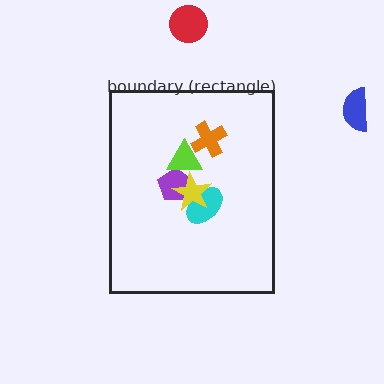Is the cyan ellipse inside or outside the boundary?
Inside.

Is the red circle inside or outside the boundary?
Outside.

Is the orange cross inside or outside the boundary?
Inside.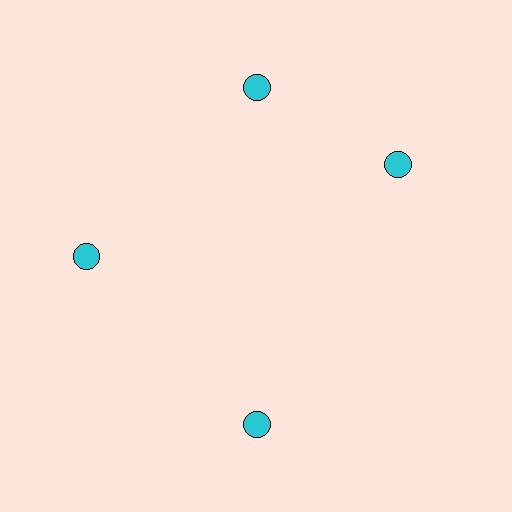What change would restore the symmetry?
The symmetry would be restored by rotating it back into even spacing with its neighbors so that all 4 circles sit at equal angles and equal distance from the center.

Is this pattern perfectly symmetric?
No. The 4 cyan circles are arranged in a ring, but one element near the 3 o'clock position is rotated out of alignment along the ring, breaking the 4-fold rotational symmetry.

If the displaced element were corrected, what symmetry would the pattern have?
It would have 4-fold rotational symmetry — the pattern would map onto itself every 90 degrees.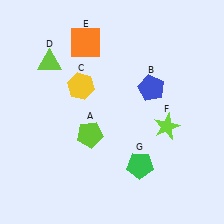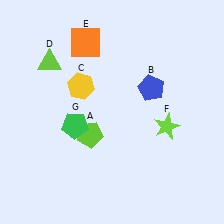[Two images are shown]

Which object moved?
The green pentagon (G) moved left.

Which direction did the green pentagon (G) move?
The green pentagon (G) moved left.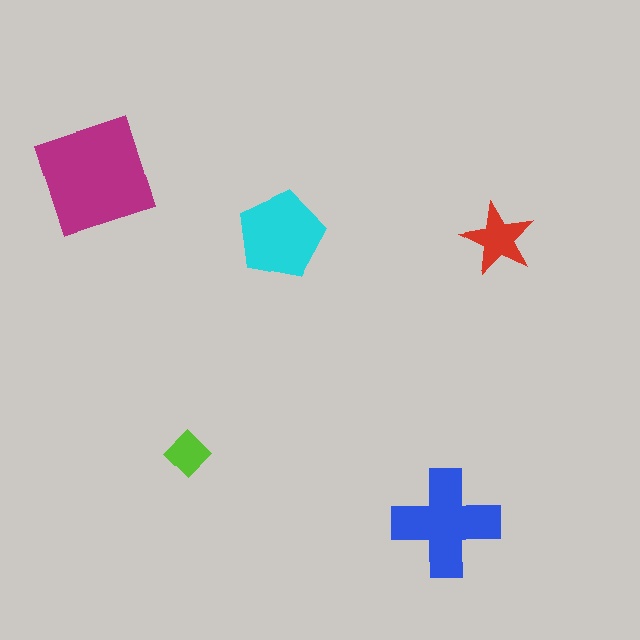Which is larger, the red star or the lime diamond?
The red star.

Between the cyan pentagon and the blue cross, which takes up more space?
The blue cross.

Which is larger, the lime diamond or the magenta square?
The magenta square.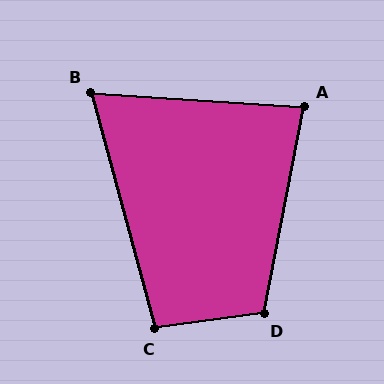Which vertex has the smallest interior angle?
B, at approximately 71 degrees.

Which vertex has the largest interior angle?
D, at approximately 109 degrees.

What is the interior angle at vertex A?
Approximately 83 degrees (acute).